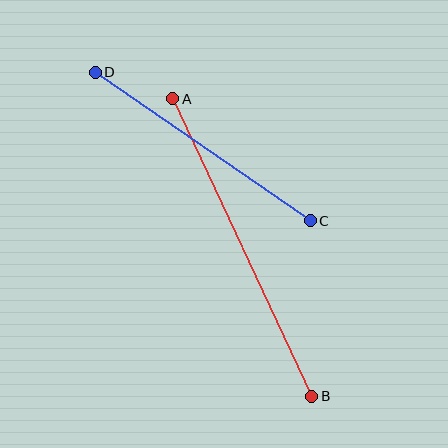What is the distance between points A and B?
The distance is approximately 329 pixels.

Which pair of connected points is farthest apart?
Points A and B are farthest apart.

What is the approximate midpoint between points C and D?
The midpoint is at approximately (203, 147) pixels.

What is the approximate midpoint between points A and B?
The midpoint is at approximately (242, 247) pixels.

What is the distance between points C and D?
The distance is approximately 261 pixels.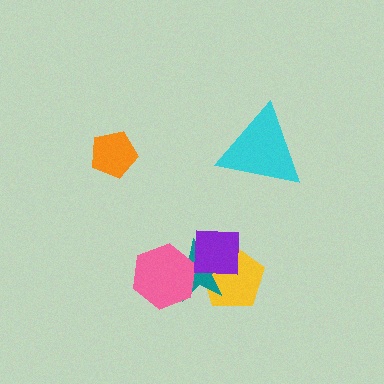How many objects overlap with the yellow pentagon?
2 objects overlap with the yellow pentagon.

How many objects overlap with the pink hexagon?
1 object overlaps with the pink hexagon.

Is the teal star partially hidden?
Yes, it is partially covered by another shape.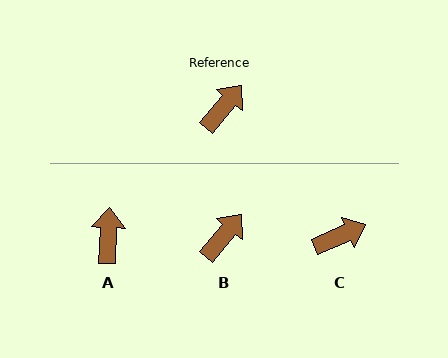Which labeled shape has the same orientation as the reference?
B.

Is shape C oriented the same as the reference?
No, it is off by about 27 degrees.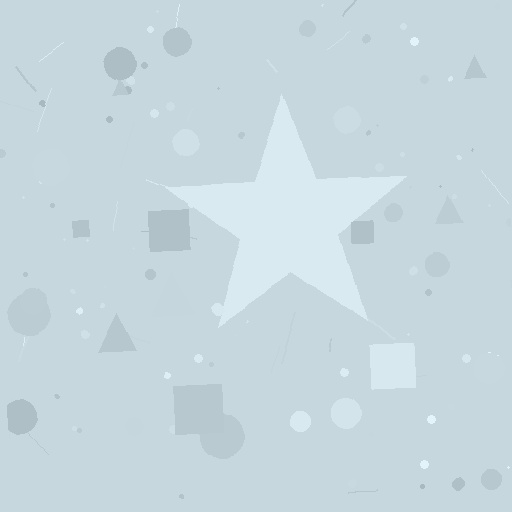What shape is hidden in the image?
A star is hidden in the image.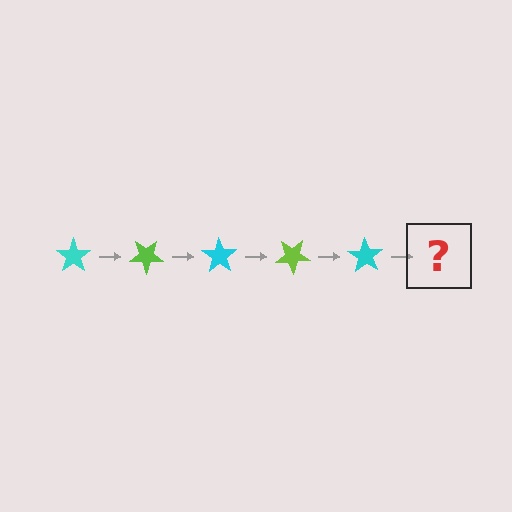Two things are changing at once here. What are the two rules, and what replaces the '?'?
The two rules are that it rotates 35 degrees each step and the color cycles through cyan and lime. The '?' should be a lime star, rotated 175 degrees from the start.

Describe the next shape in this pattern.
It should be a lime star, rotated 175 degrees from the start.